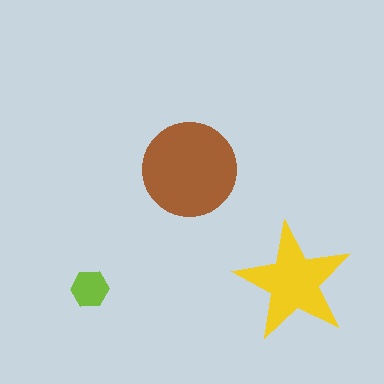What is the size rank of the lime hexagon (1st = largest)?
3rd.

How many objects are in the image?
There are 3 objects in the image.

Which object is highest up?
The brown circle is topmost.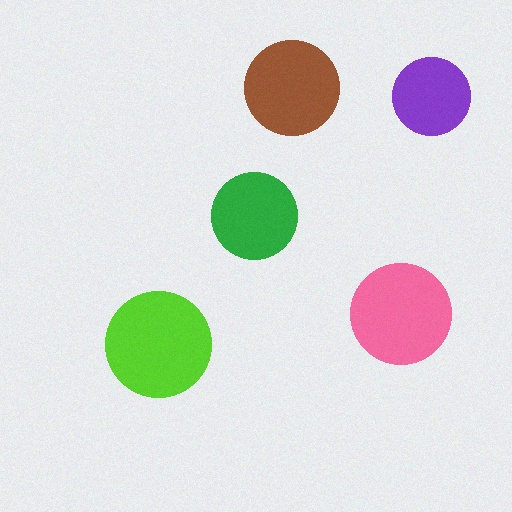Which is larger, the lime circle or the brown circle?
The lime one.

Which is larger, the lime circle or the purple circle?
The lime one.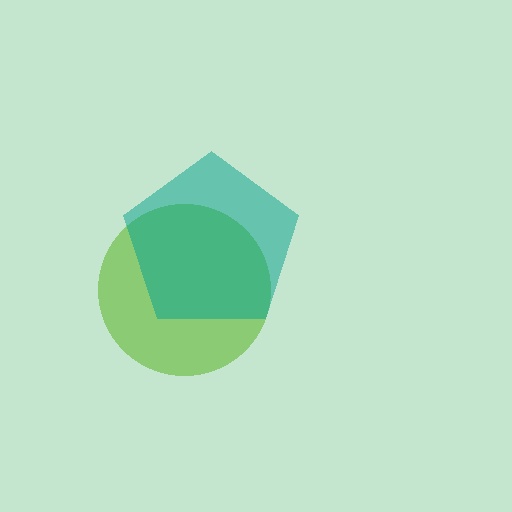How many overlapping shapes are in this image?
There are 2 overlapping shapes in the image.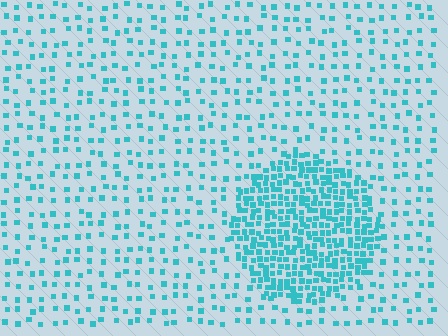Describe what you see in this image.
The image contains small cyan elements arranged at two different densities. A circle-shaped region is visible where the elements are more densely packed than the surrounding area.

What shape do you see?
I see a circle.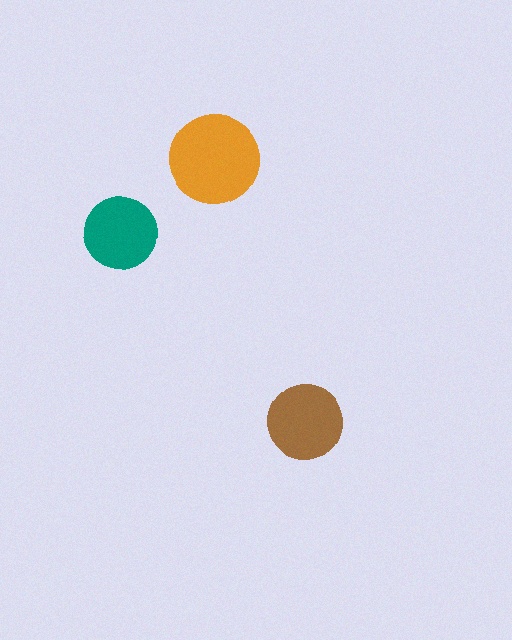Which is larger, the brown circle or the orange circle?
The orange one.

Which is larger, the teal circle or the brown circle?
The brown one.